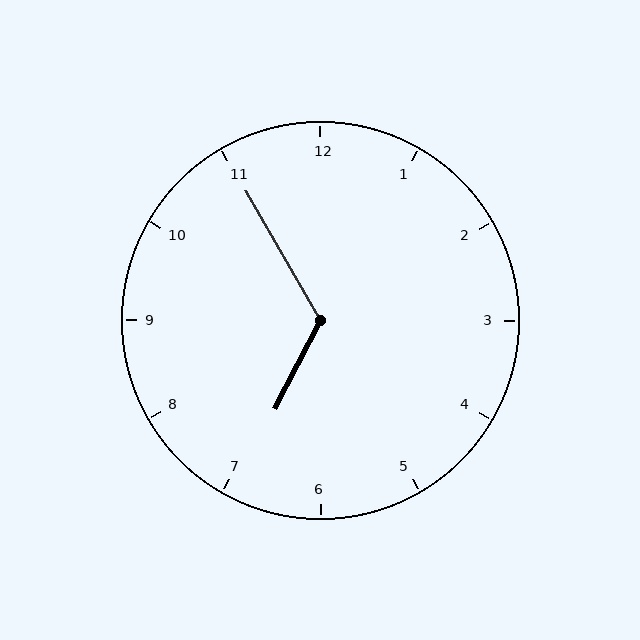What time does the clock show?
6:55.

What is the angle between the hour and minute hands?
Approximately 122 degrees.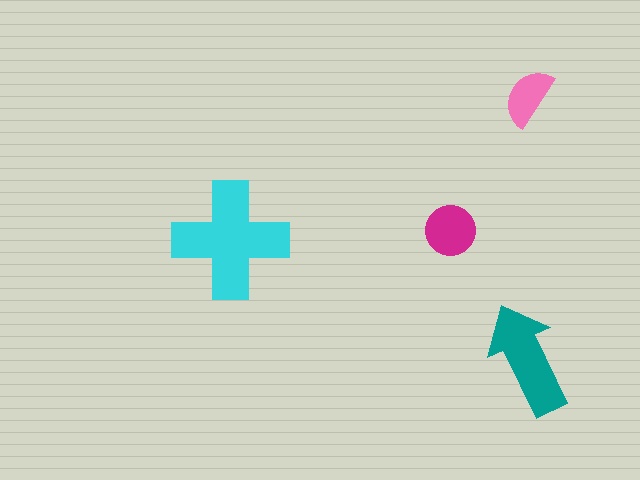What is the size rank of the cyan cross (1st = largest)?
1st.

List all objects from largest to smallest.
The cyan cross, the teal arrow, the magenta circle, the pink semicircle.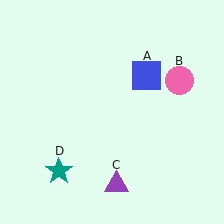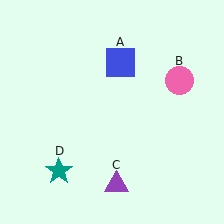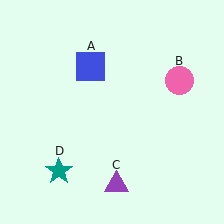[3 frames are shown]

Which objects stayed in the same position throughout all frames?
Pink circle (object B) and purple triangle (object C) and teal star (object D) remained stationary.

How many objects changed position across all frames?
1 object changed position: blue square (object A).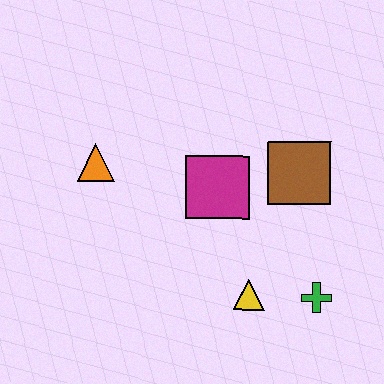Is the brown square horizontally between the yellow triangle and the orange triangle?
No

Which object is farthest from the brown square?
The orange triangle is farthest from the brown square.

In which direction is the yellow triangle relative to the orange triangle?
The yellow triangle is to the right of the orange triangle.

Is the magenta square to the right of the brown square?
No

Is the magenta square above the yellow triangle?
Yes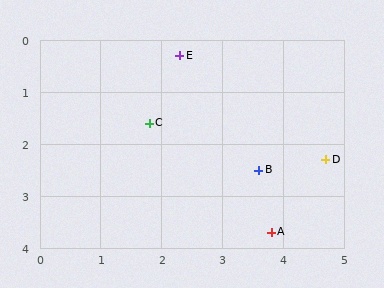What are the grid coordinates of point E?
Point E is at approximately (2.3, 0.3).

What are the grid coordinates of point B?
Point B is at approximately (3.6, 2.5).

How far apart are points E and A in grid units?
Points E and A are about 3.7 grid units apart.